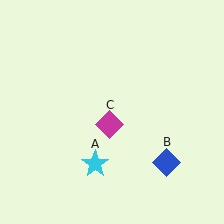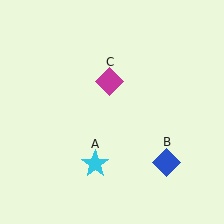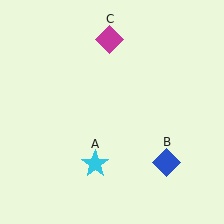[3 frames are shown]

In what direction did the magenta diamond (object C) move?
The magenta diamond (object C) moved up.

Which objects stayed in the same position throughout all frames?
Cyan star (object A) and blue diamond (object B) remained stationary.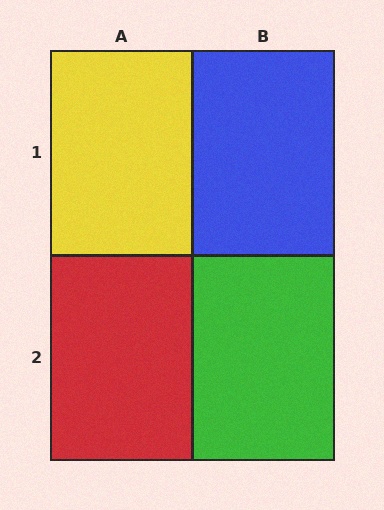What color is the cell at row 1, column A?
Yellow.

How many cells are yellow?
1 cell is yellow.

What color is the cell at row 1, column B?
Blue.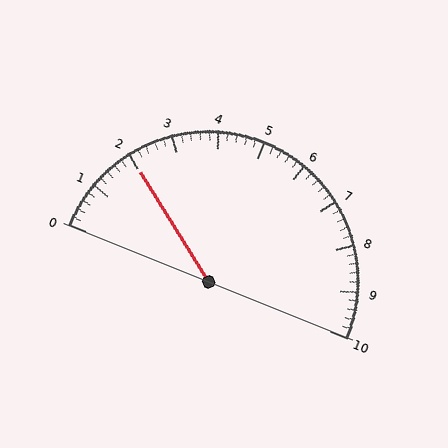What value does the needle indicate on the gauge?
The needle indicates approximately 2.0.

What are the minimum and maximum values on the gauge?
The gauge ranges from 0 to 10.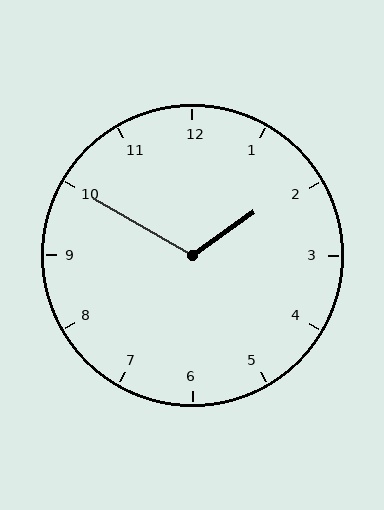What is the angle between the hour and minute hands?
Approximately 115 degrees.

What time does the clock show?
1:50.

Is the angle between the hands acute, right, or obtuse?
It is obtuse.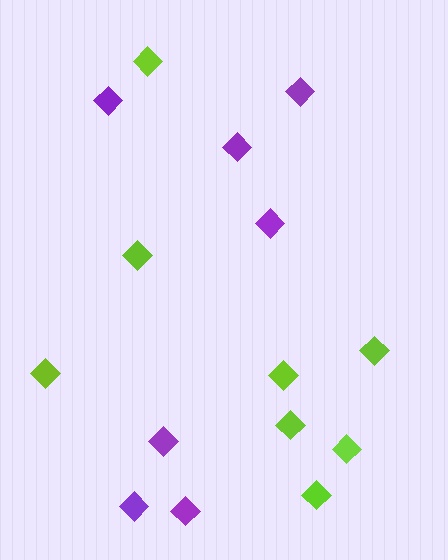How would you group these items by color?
There are 2 groups: one group of purple diamonds (7) and one group of lime diamonds (8).